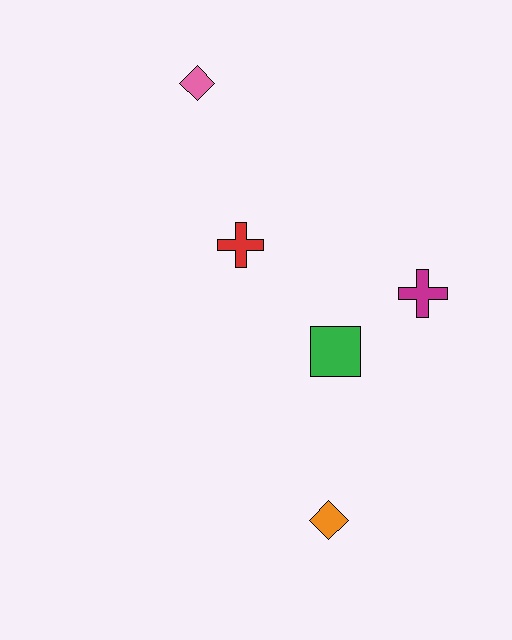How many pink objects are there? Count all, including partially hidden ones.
There is 1 pink object.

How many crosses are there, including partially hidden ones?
There are 2 crosses.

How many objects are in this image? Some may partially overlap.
There are 5 objects.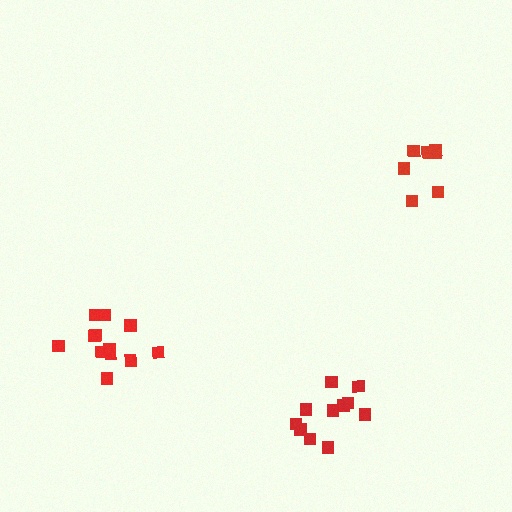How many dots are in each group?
Group 1: 12 dots, Group 2: 11 dots, Group 3: 8 dots (31 total).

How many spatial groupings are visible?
There are 3 spatial groupings.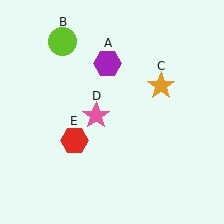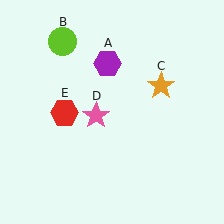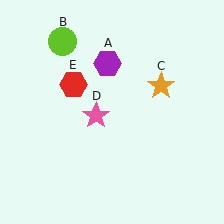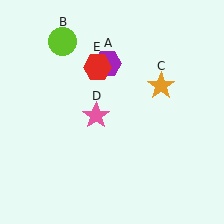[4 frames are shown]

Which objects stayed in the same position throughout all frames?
Purple hexagon (object A) and lime circle (object B) and orange star (object C) and pink star (object D) remained stationary.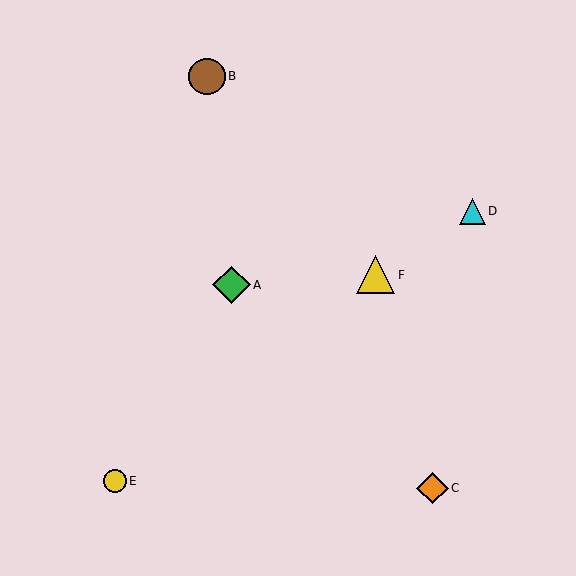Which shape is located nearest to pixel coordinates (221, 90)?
The brown circle (labeled B) at (207, 76) is nearest to that location.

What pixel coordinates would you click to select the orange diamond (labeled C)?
Click at (433, 488) to select the orange diamond C.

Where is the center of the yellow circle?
The center of the yellow circle is at (115, 481).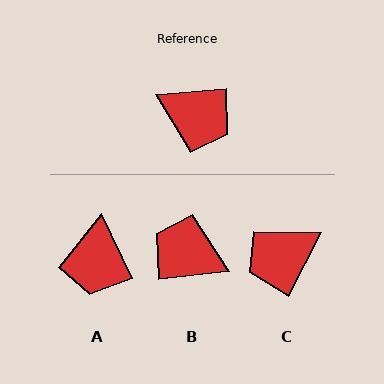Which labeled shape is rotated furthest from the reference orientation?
B, about 178 degrees away.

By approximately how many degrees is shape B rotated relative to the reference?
Approximately 178 degrees clockwise.